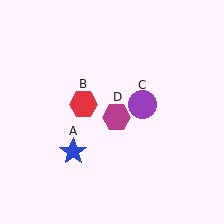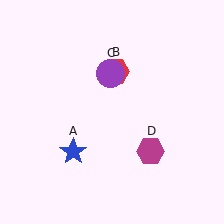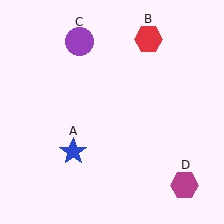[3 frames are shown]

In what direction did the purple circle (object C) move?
The purple circle (object C) moved up and to the left.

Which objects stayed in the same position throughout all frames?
Blue star (object A) remained stationary.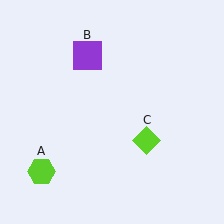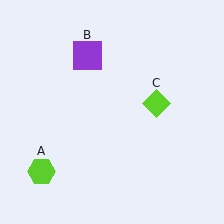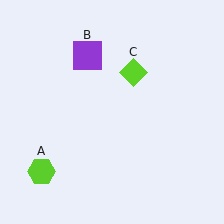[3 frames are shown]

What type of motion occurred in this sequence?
The lime diamond (object C) rotated counterclockwise around the center of the scene.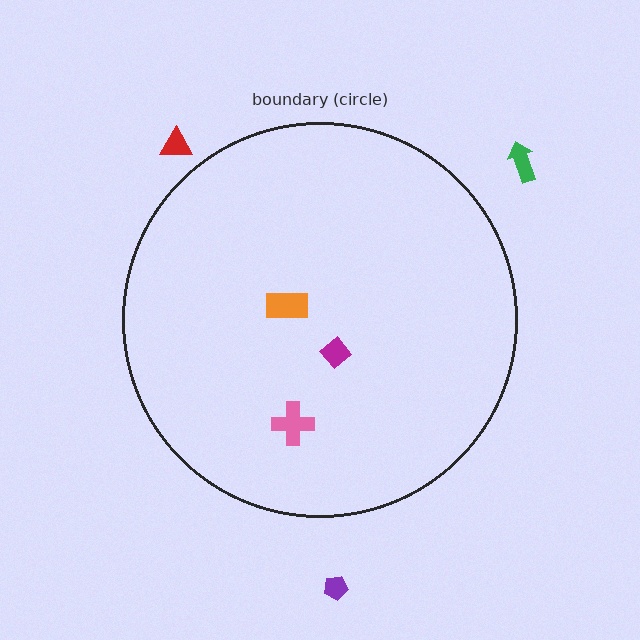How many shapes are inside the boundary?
3 inside, 3 outside.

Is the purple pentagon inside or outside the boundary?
Outside.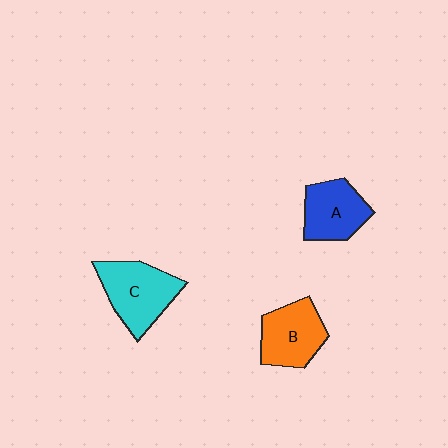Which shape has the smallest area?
Shape A (blue).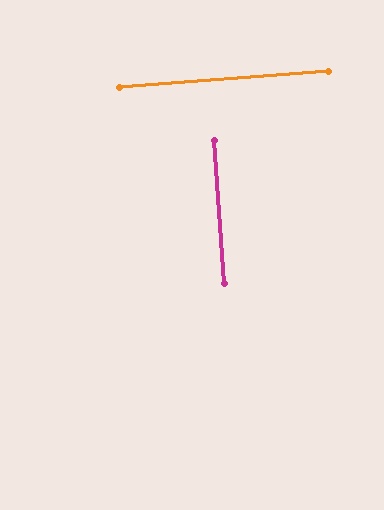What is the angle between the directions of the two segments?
Approximately 90 degrees.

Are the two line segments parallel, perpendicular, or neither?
Perpendicular — they meet at approximately 90°.